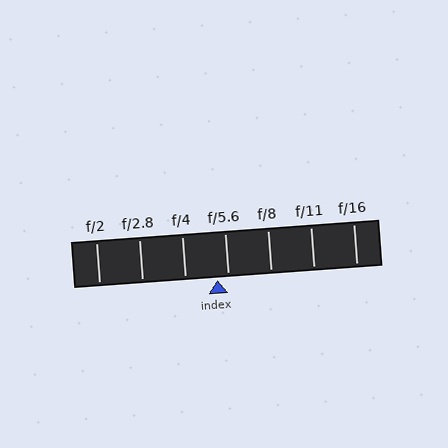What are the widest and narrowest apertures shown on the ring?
The widest aperture shown is f/2 and the narrowest is f/16.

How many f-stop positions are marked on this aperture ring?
There are 7 f-stop positions marked.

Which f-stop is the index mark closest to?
The index mark is closest to f/5.6.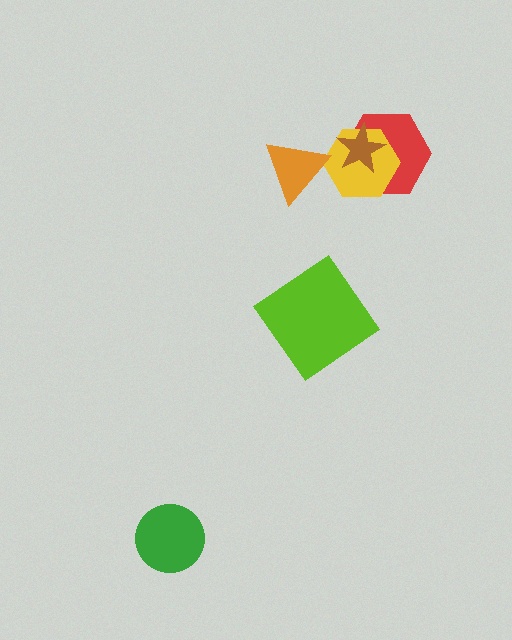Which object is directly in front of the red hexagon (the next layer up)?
The yellow hexagon is directly in front of the red hexagon.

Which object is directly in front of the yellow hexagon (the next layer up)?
The brown star is directly in front of the yellow hexagon.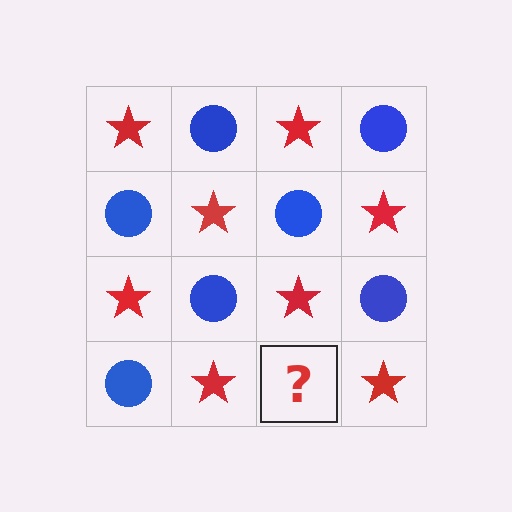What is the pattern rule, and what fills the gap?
The rule is that it alternates red star and blue circle in a checkerboard pattern. The gap should be filled with a blue circle.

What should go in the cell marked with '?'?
The missing cell should contain a blue circle.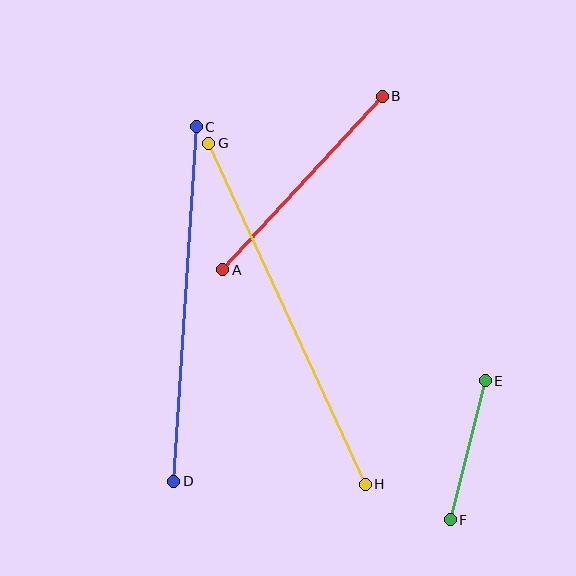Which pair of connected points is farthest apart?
Points G and H are farthest apart.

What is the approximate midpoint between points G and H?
The midpoint is at approximately (287, 314) pixels.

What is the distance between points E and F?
The distance is approximately 143 pixels.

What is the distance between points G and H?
The distance is approximately 375 pixels.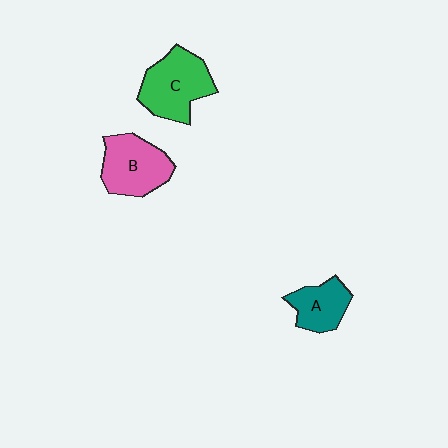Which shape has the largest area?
Shape C (green).